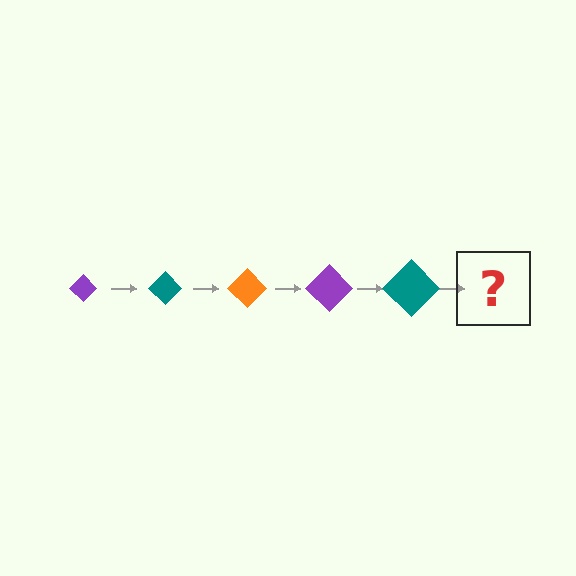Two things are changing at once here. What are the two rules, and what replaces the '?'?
The two rules are that the diamond grows larger each step and the color cycles through purple, teal, and orange. The '?' should be an orange diamond, larger than the previous one.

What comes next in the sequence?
The next element should be an orange diamond, larger than the previous one.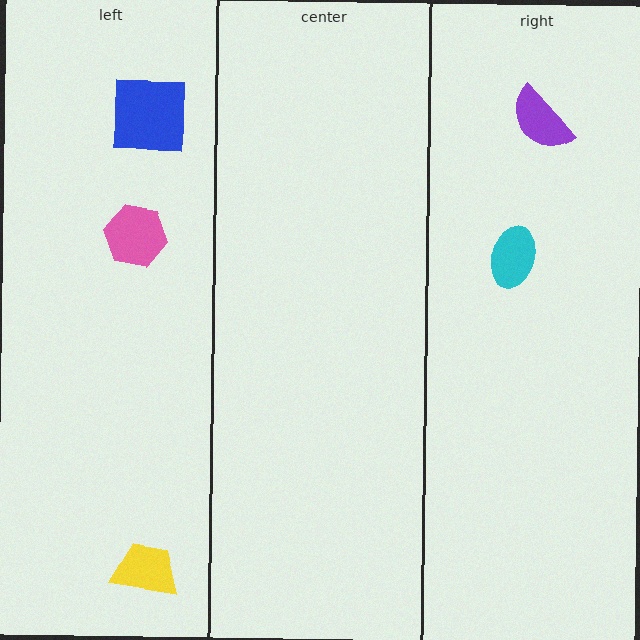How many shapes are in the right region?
2.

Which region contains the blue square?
The left region.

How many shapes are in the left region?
3.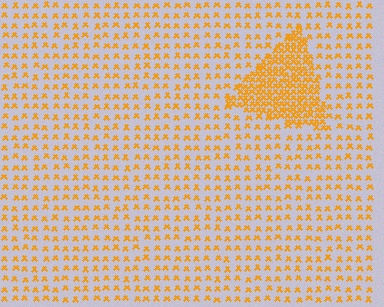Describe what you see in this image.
The image contains small orange elements arranged at two different densities. A triangle-shaped region is visible where the elements are more densely packed than the surrounding area.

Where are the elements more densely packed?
The elements are more densely packed inside the triangle boundary.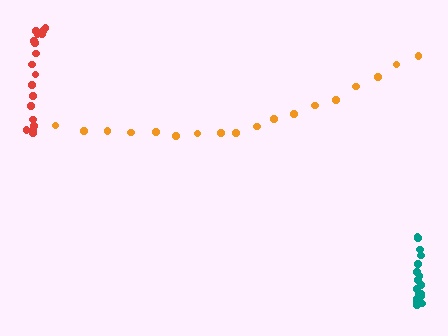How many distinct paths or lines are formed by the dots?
There are 3 distinct paths.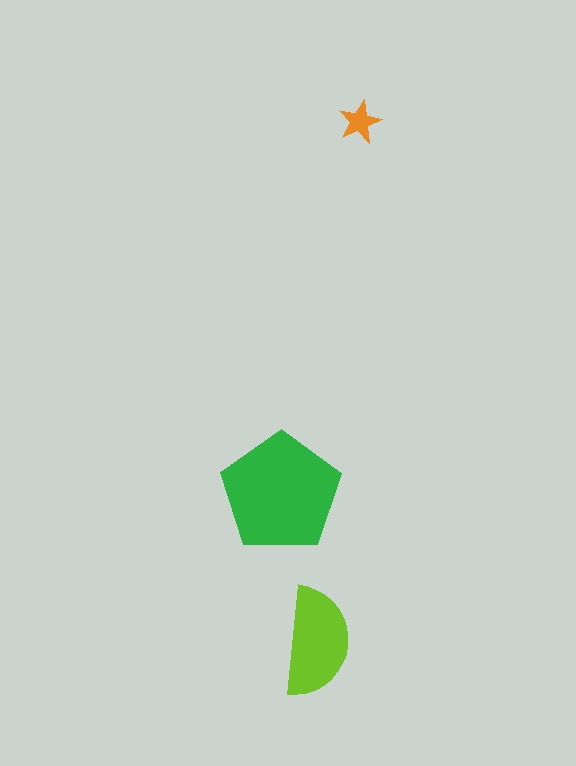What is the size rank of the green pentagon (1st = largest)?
1st.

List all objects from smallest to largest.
The orange star, the lime semicircle, the green pentagon.